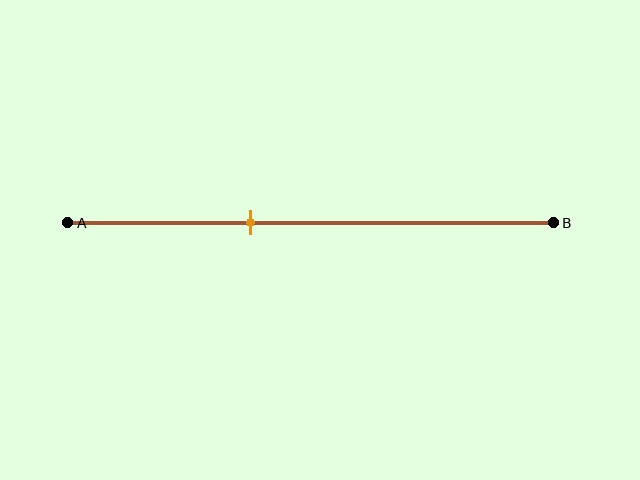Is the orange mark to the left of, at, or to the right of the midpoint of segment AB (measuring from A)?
The orange mark is to the left of the midpoint of segment AB.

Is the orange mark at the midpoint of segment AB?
No, the mark is at about 40% from A, not at the 50% midpoint.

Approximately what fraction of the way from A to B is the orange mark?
The orange mark is approximately 40% of the way from A to B.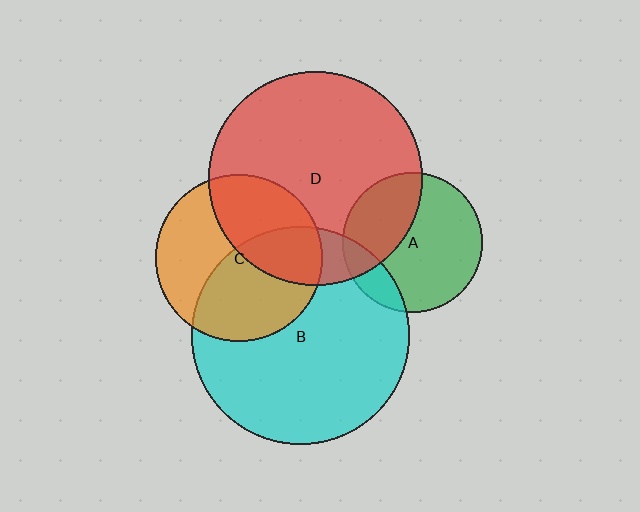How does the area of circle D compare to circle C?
Approximately 1.6 times.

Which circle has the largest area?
Circle B (cyan).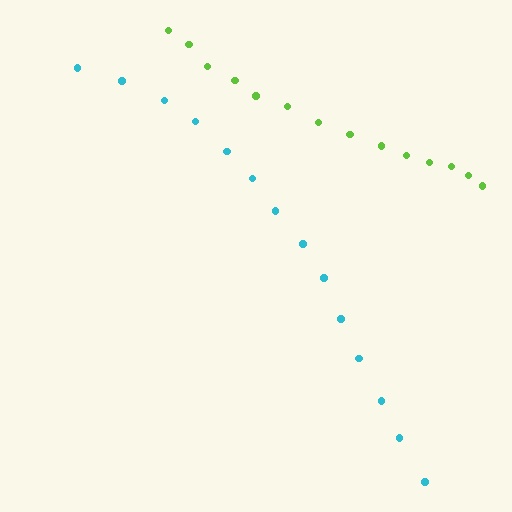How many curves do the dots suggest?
There are 2 distinct paths.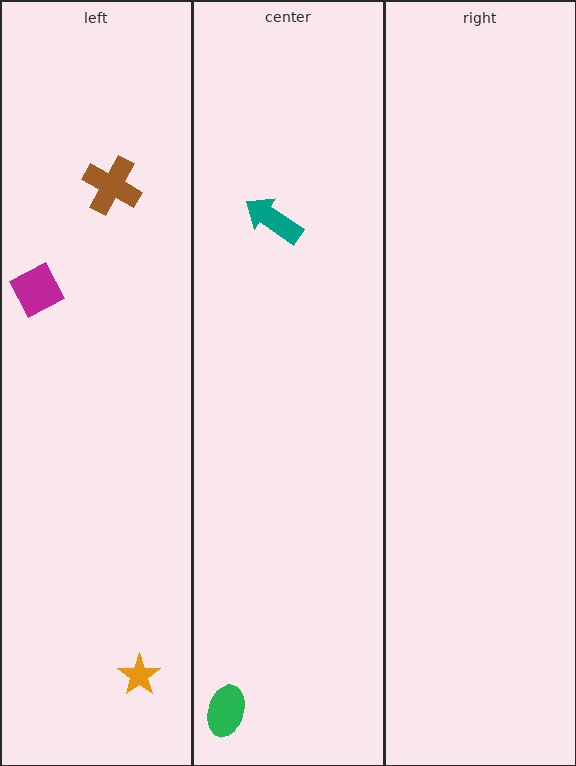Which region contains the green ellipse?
The center region.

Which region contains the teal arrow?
The center region.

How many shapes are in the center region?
2.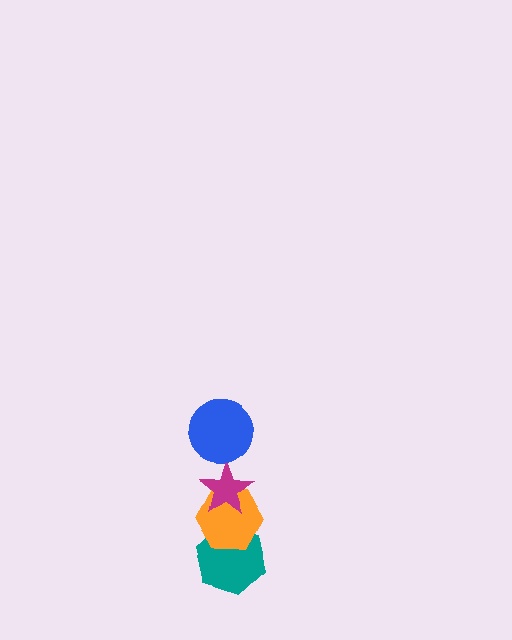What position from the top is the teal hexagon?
The teal hexagon is 4th from the top.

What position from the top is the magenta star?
The magenta star is 2nd from the top.